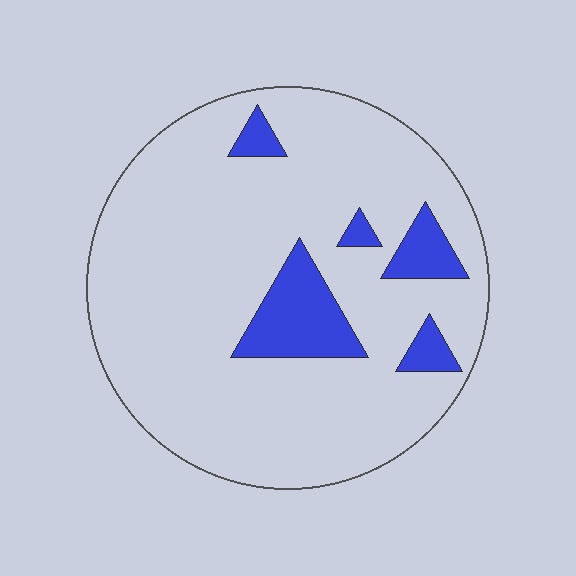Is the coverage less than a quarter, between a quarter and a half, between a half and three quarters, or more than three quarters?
Less than a quarter.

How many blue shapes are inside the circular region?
5.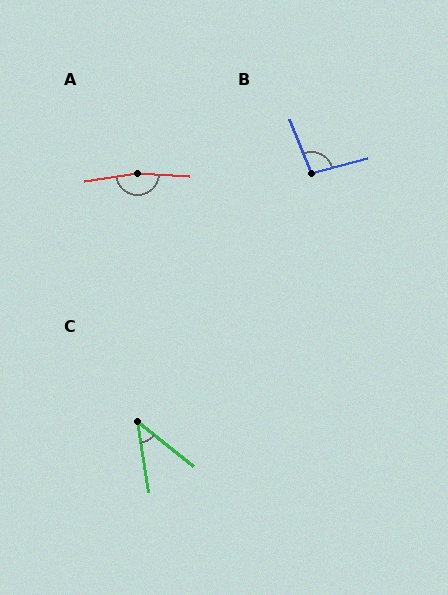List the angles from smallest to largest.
C (42°), B (96°), A (168°).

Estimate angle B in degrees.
Approximately 96 degrees.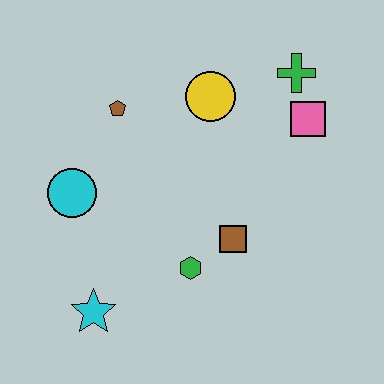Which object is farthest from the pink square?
The cyan star is farthest from the pink square.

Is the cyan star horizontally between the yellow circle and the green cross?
No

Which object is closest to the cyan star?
The green hexagon is closest to the cyan star.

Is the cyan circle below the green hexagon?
No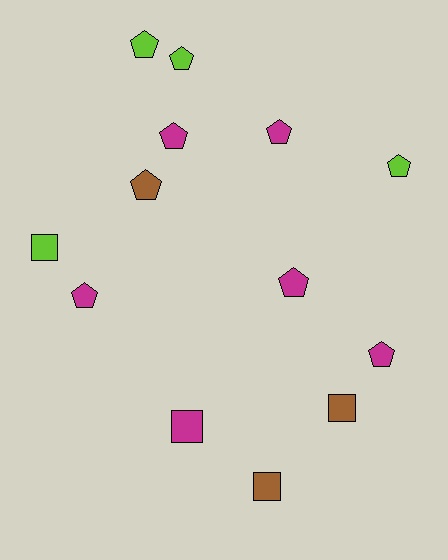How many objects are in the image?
There are 13 objects.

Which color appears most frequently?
Magenta, with 6 objects.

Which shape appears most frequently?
Pentagon, with 9 objects.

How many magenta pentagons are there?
There are 5 magenta pentagons.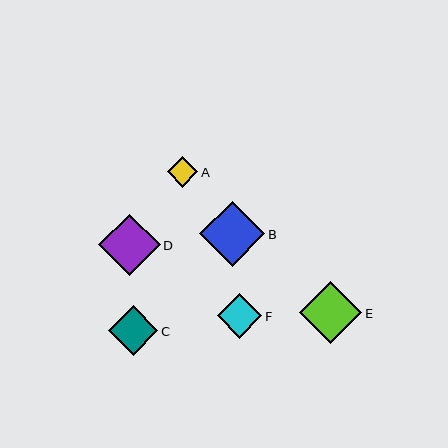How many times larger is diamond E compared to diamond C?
Diamond E is approximately 1.3 times the size of diamond C.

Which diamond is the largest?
Diamond B is the largest with a size of approximately 65 pixels.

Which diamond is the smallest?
Diamond A is the smallest with a size of approximately 30 pixels.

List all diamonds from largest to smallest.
From largest to smallest: B, E, D, C, F, A.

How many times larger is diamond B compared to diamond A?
Diamond B is approximately 2.2 times the size of diamond A.